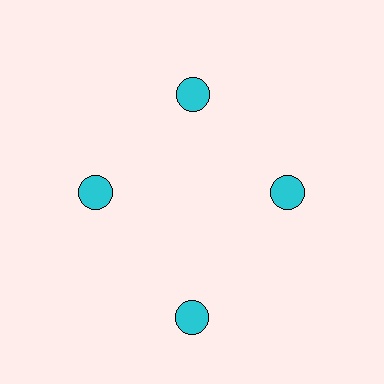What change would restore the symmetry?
The symmetry would be restored by moving it inward, back onto the ring so that all 4 circles sit at equal angles and equal distance from the center.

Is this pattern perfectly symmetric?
No. The 4 cyan circles are arranged in a ring, but one element near the 6 o'clock position is pushed outward from the center, breaking the 4-fold rotational symmetry.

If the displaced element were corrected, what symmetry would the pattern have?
It would have 4-fold rotational symmetry — the pattern would map onto itself every 90 degrees.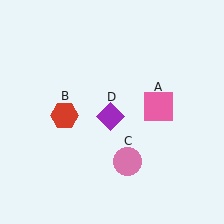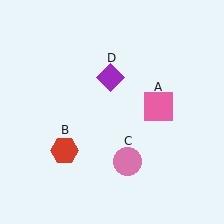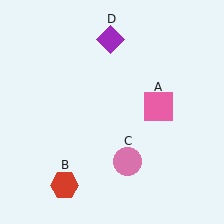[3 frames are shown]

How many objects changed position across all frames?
2 objects changed position: red hexagon (object B), purple diamond (object D).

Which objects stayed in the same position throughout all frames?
Pink square (object A) and pink circle (object C) remained stationary.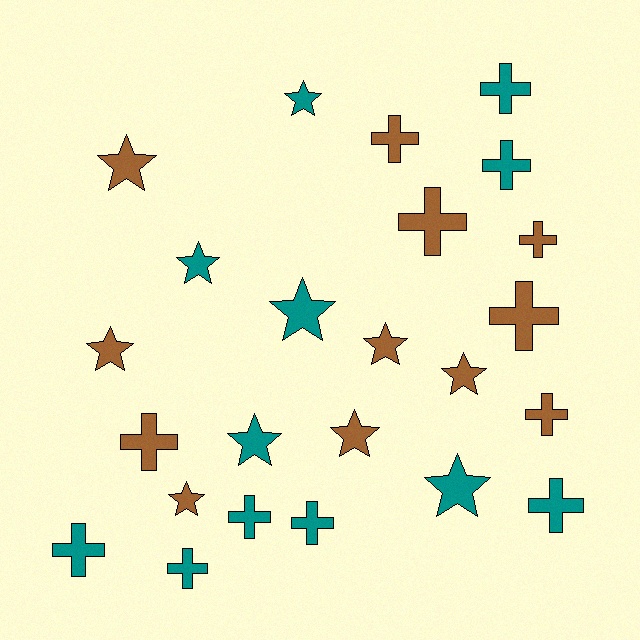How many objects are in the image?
There are 24 objects.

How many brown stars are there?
There are 6 brown stars.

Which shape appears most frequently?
Cross, with 13 objects.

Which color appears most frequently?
Teal, with 12 objects.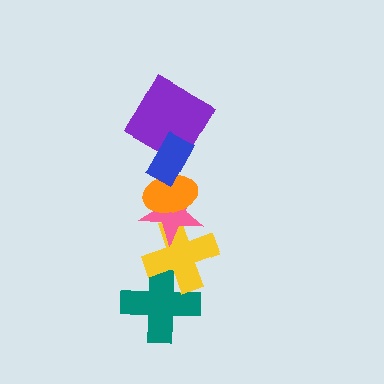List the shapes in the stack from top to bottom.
From top to bottom: the blue rectangle, the purple diamond, the orange ellipse, the pink star, the yellow cross, the teal cross.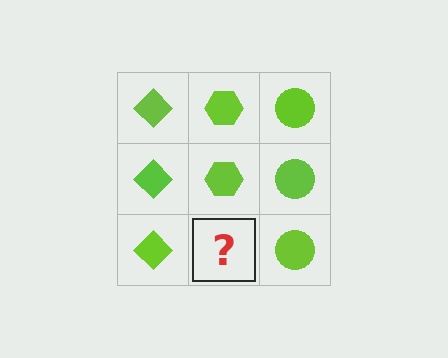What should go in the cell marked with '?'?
The missing cell should contain a lime hexagon.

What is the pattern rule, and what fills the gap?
The rule is that each column has a consistent shape. The gap should be filled with a lime hexagon.